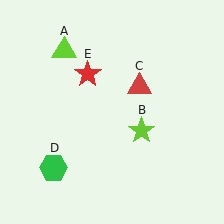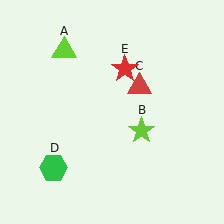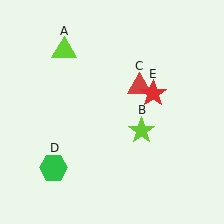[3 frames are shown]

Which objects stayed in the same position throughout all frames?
Lime triangle (object A) and lime star (object B) and red triangle (object C) and green hexagon (object D) remained stationary.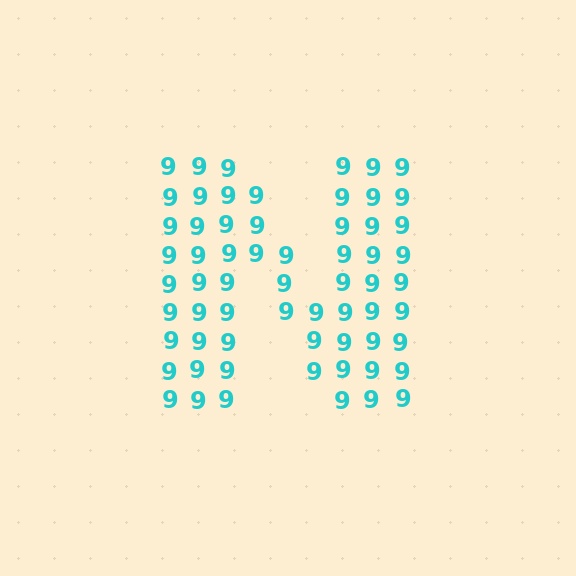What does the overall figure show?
The overall figure shows the letter N.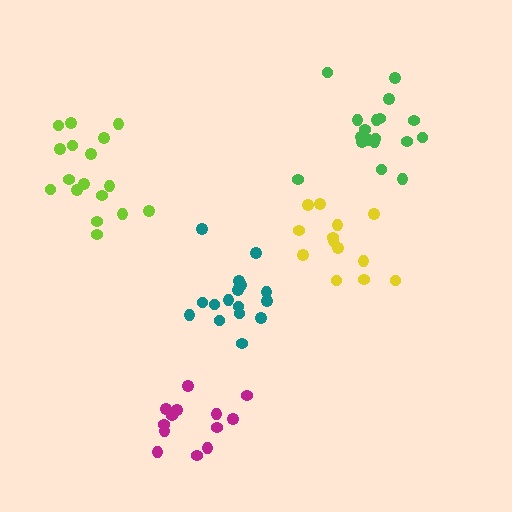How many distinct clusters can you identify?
There are 5 distinct clusters.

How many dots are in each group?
Group 1: 18 dots, Group 2: 13 dots, Group 3: 17 dots, Group 4: 13 dots, Group 5: 16 dots (77 total).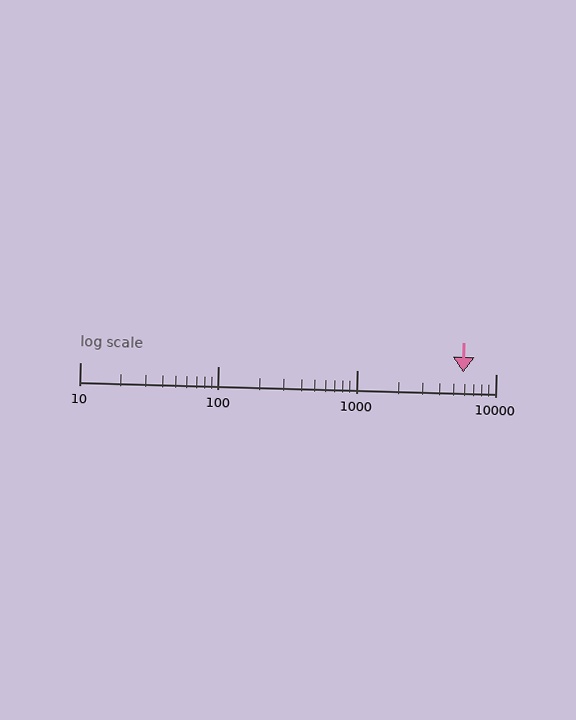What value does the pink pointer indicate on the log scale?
The pointer indicates approximately 5800.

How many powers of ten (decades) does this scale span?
The scale spans 3 decades, from 10 to 10000.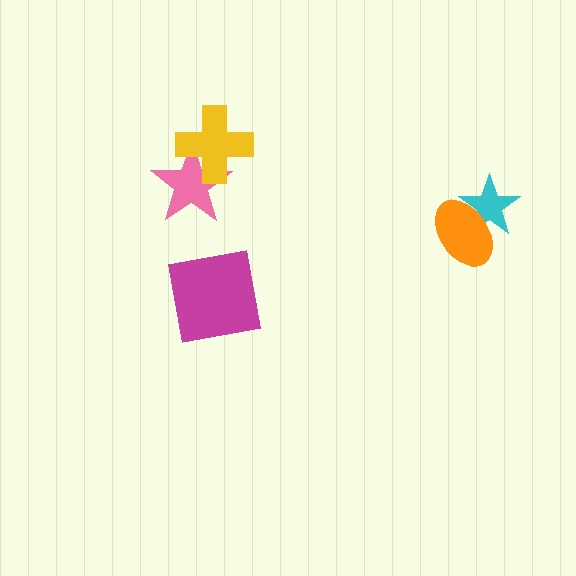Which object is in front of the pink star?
The yellow cross is in front of the pink star.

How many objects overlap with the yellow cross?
1 object overlaps with the yellow cross.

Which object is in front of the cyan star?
The orange ellipse is in front of the cyan star.